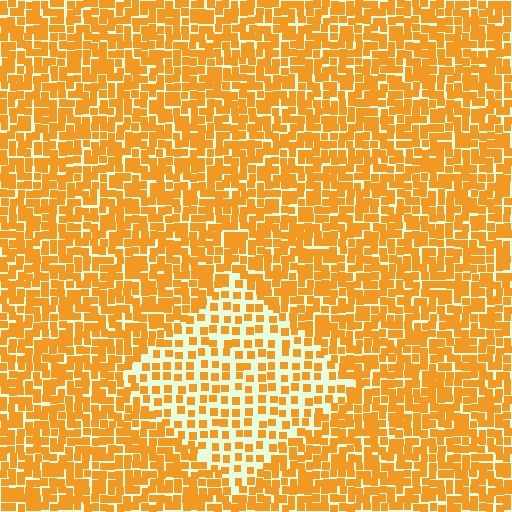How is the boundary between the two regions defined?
The boundary is defined by a change in element density (approximately 2.0x ratio). All elements are the same color, size, and shape.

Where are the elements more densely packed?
The elements are more densely packed outside the diamond boundary.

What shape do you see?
I see a diamond.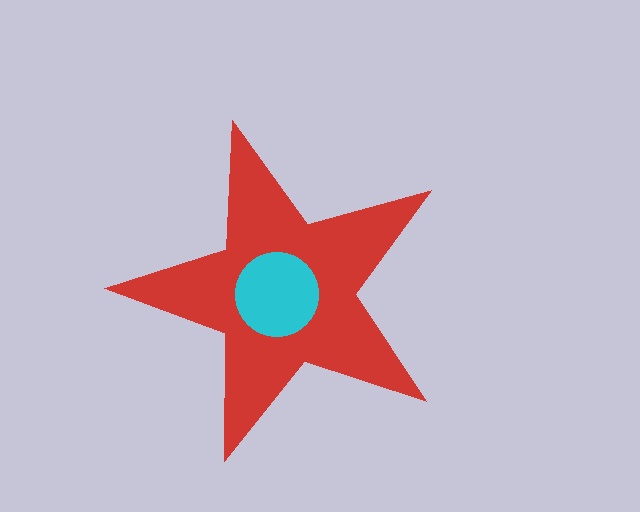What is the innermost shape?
The cyan circle.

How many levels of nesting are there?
2.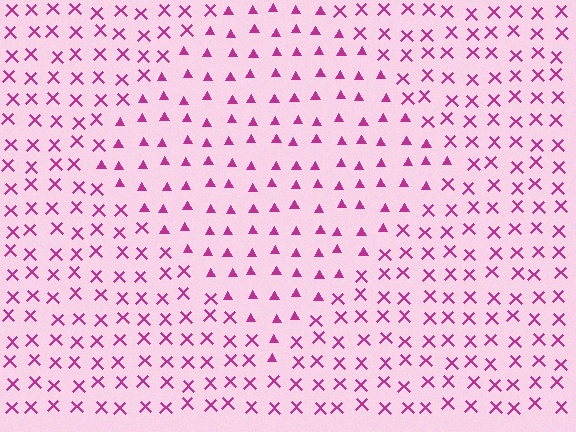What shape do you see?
I see a diamond.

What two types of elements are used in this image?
The image uses triangles inside the diamond region and X marks outside it.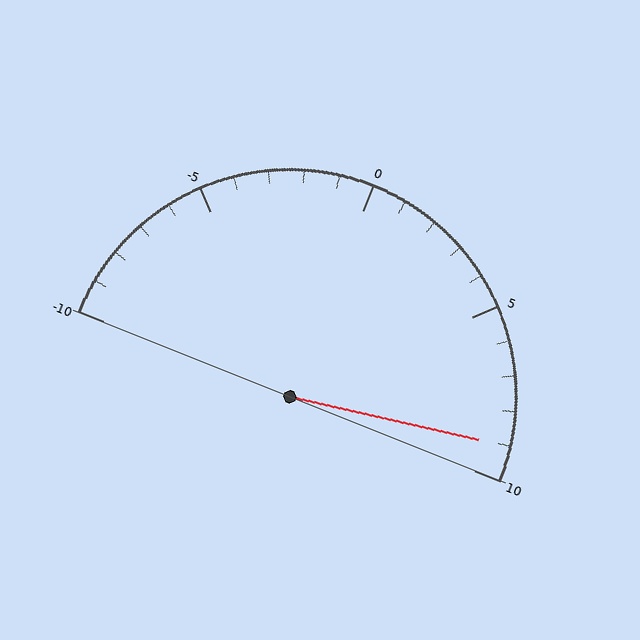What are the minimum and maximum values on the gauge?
The gauge ranges from -10 to 10.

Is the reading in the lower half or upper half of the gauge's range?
The reading is in the upper half of the range (-10 to 10).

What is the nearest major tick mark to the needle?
The nearest major tick mark is 10.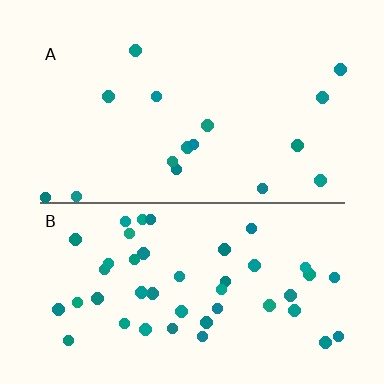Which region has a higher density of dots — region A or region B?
B (the bottom).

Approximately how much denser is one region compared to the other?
Approximately 2.8× — region B over region A.